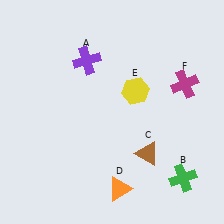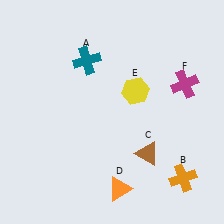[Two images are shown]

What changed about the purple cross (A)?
In Image 1, A is purple. In Image 2, it changed to teal.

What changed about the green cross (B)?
In Image 1, B is green. In Image 2, it changed to orange.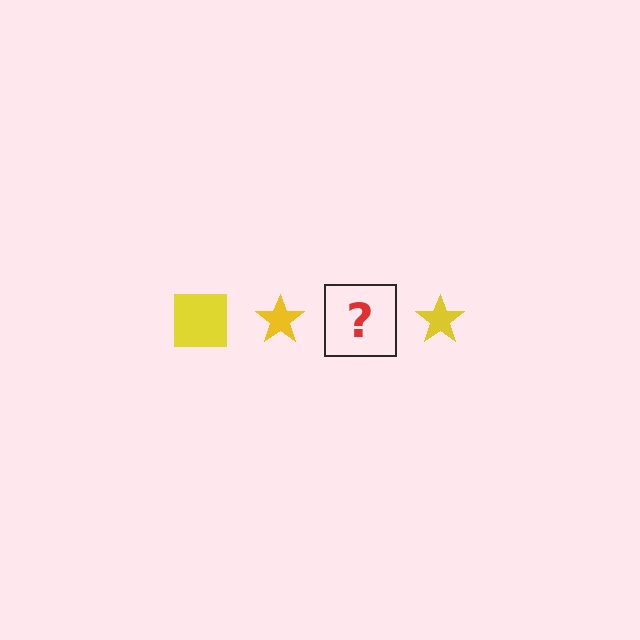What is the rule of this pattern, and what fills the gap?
The rule is that the pattern cycles through square, star shapes in yellow. The gap should be filled with a yellow square.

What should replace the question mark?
The question mark should be replaced with a yellow square.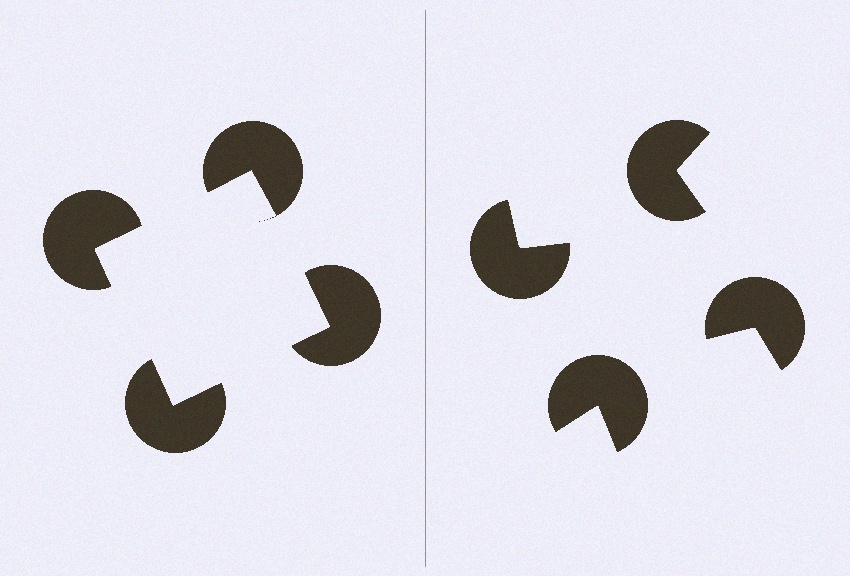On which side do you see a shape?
An illusory square appears on the left side. On the right side the wedge cuts are rotated, so no coherent shape forms.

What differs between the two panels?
The pac-man discs are positioned identically on both sides; only the wedge orientations differ. On the left they align to a square; on the right they are misaligned.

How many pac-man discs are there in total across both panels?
8 — 4 on each side.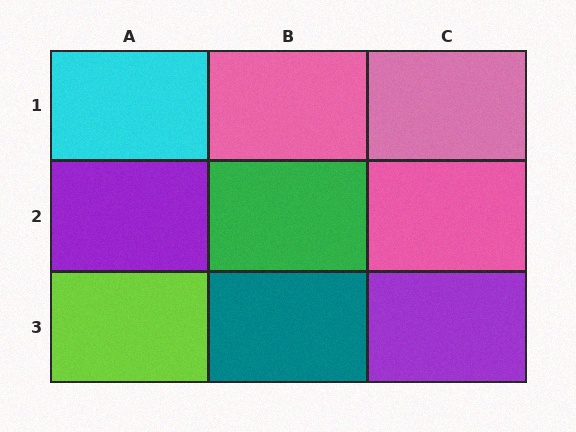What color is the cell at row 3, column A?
Lime.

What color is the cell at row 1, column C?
Pink.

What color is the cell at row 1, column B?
Pink.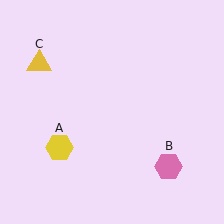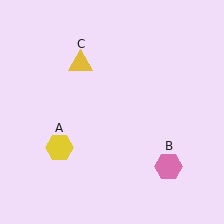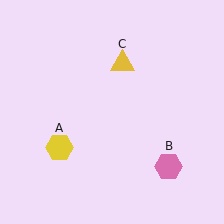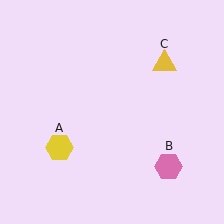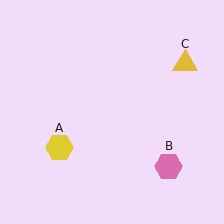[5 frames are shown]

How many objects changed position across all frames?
1 object changed position: yellow triangle (object C).